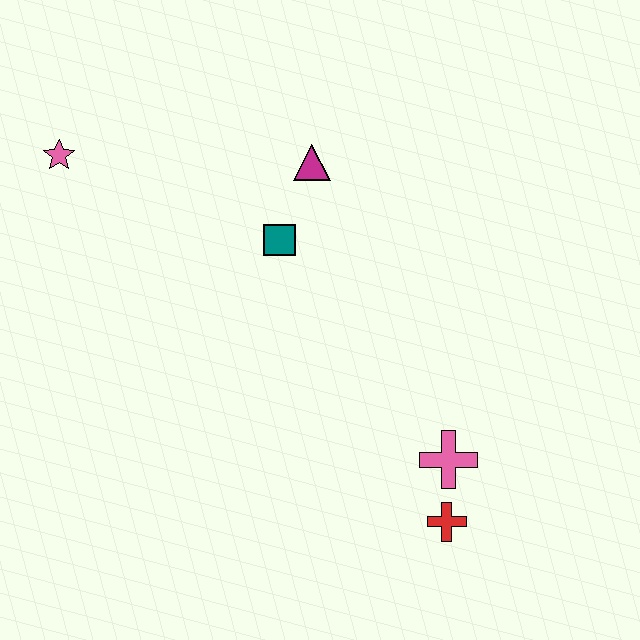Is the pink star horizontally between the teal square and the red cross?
No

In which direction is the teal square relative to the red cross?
The teal square is above the red cross.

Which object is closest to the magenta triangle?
The teal square is closest to the magenta triangle.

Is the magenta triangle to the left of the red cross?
Yes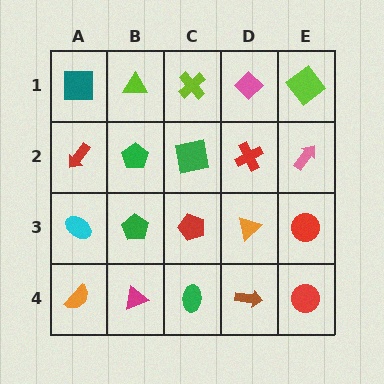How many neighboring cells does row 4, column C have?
3.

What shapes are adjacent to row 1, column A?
A red arrow (row 2, column A), a lime triangle (row 1, column B).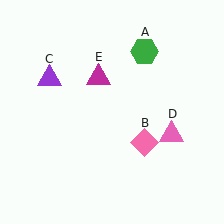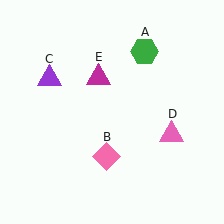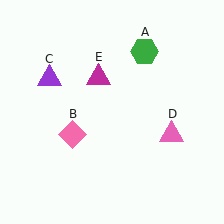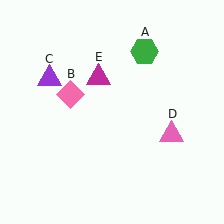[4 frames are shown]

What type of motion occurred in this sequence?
The pink diamond (object B) rotated clockwise around the center of the scene.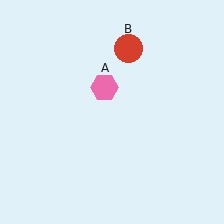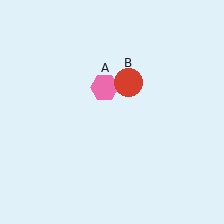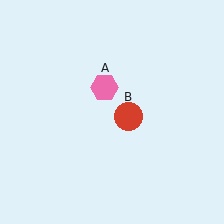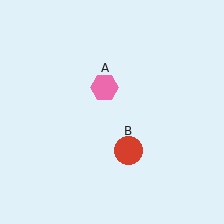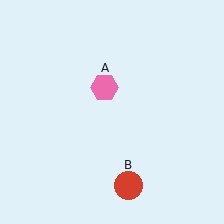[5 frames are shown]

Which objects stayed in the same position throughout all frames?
Pink hexagon (object A) remained stationary.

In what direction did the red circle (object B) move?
The red circle (object B) moved down.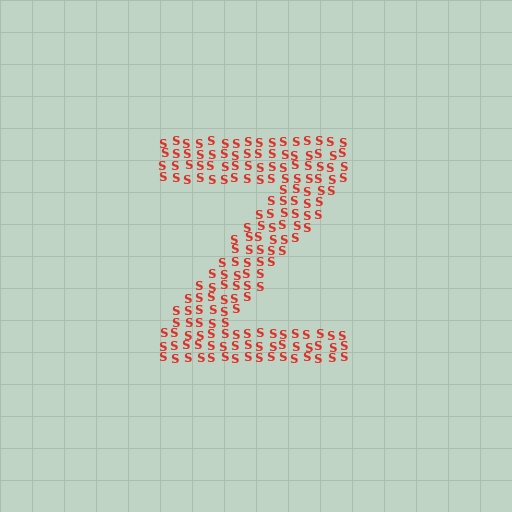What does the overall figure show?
The overall figure shows the letter Z.